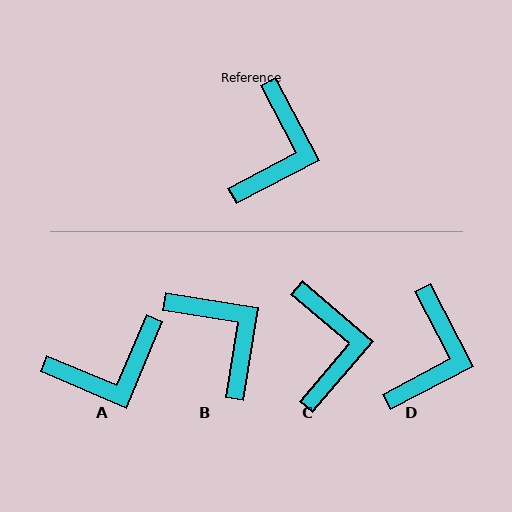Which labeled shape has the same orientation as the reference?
D.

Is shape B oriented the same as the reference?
No, it is off by about 53 degrees.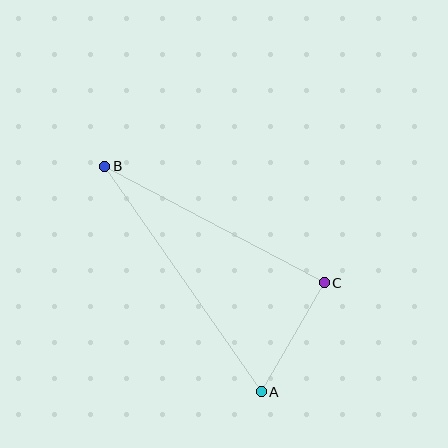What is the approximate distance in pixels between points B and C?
The distance between B and C is approximately 249 pixels.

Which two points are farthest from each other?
Points A and B are farthest from each other.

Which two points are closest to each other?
Points A and C are closest to each other.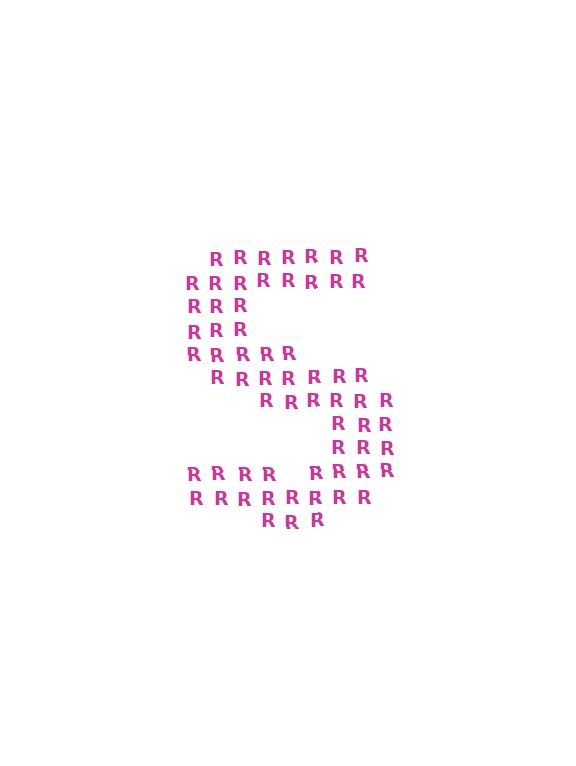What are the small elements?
The small elements are letter R's.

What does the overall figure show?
The overall figure shows the letter S.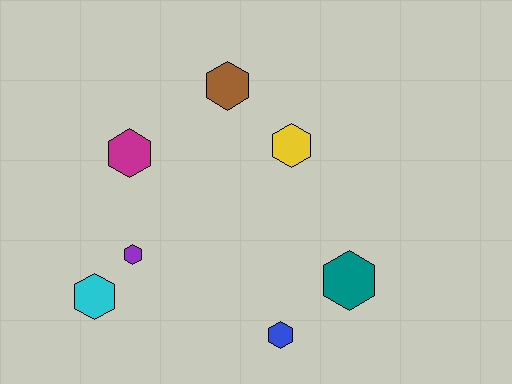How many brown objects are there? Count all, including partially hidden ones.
There is 1 brown object.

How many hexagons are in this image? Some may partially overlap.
There are 7 hexagons.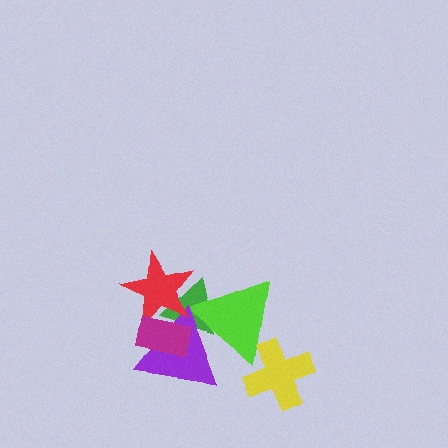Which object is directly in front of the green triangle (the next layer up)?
The lime triangle is directly in front of the green triangle.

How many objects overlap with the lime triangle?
3 objects overlap with the lime triangle.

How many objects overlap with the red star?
3 objects overlap with the red star.